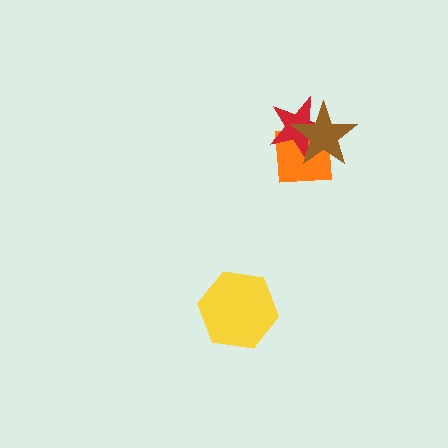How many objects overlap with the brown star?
2 objects overlap with the brown star.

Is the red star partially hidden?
Yes, it is partially covered by another shape.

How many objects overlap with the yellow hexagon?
0 objects overlap with the yellow hexagon.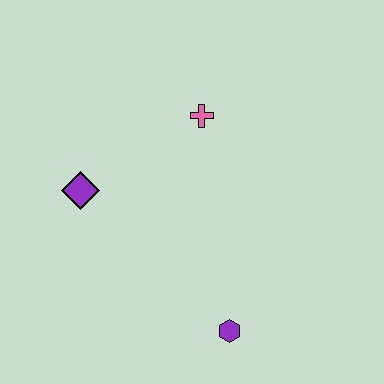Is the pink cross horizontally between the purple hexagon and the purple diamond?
Yes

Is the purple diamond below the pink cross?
Yes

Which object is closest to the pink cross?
The purple diamond is closest to the pink cross.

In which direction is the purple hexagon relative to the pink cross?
The purple hexagon is below the pink cross.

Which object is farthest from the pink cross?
The purple hexagon is farthest from the pink cross.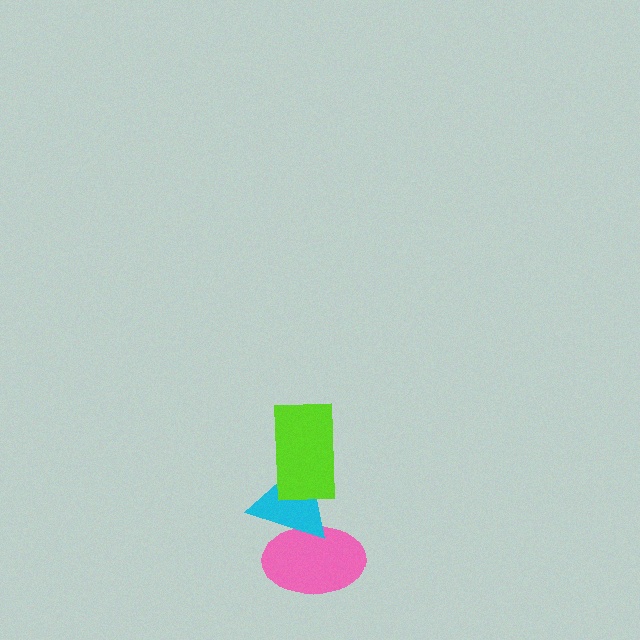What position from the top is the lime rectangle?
The lime rectangle is 1st from the top.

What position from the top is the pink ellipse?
The pink ellipse is 3rd from the top.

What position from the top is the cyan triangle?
The cyan triangle is 2nd from the top.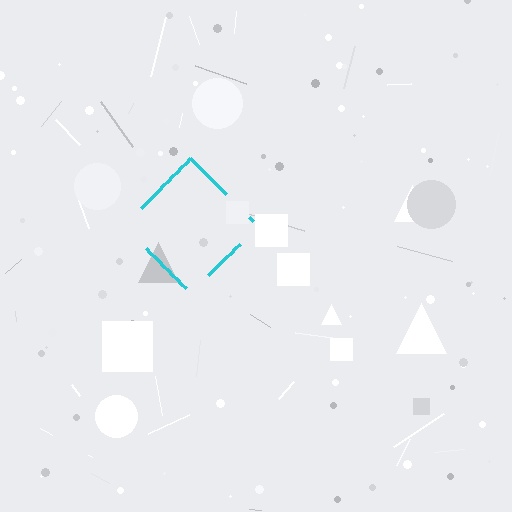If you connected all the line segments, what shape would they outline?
They would outline a diamond.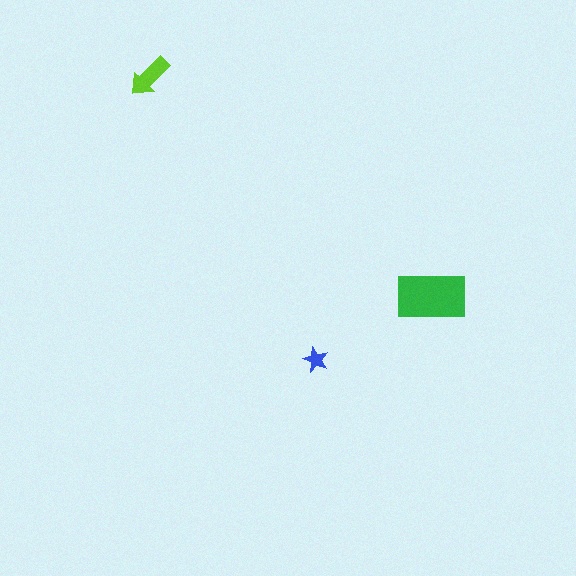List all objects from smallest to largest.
The blue star, the lime arrow, the green rectangle.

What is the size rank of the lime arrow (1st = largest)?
2nd.